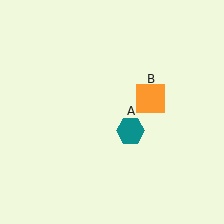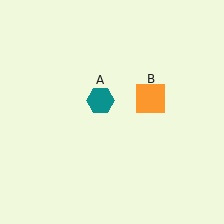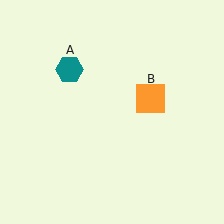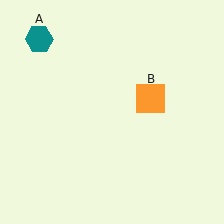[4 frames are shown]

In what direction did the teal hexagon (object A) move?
The teal hexagon (object A) moved up and to the left.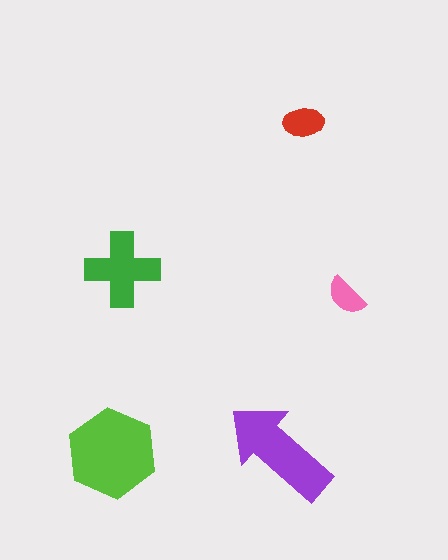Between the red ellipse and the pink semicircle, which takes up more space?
The red ellipse.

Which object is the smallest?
The pink semicircle.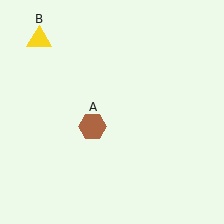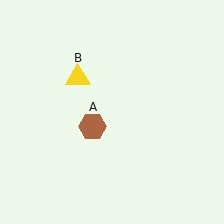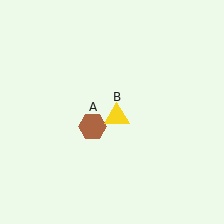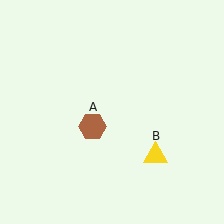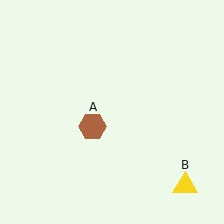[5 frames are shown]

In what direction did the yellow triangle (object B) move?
The yellow triangle (object B) moved down and to the right.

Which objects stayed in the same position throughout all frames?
Brown hexagon (object A) remained stationary.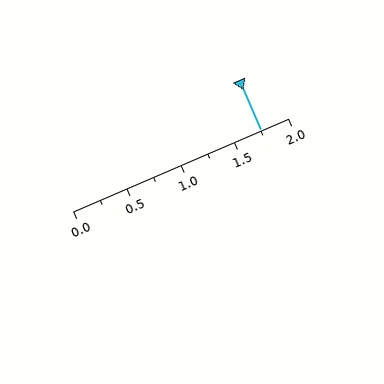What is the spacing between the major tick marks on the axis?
The major ticks are spaced 0.5 apart.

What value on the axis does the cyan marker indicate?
The marker indicates approximately 1.75.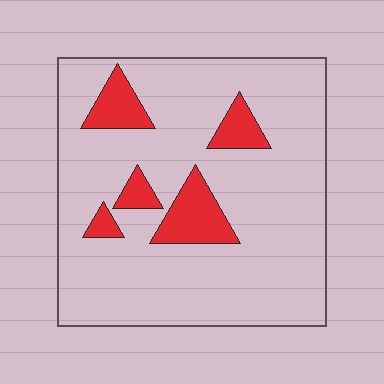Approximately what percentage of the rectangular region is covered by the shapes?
Approximately 15%.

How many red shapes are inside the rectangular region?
5.